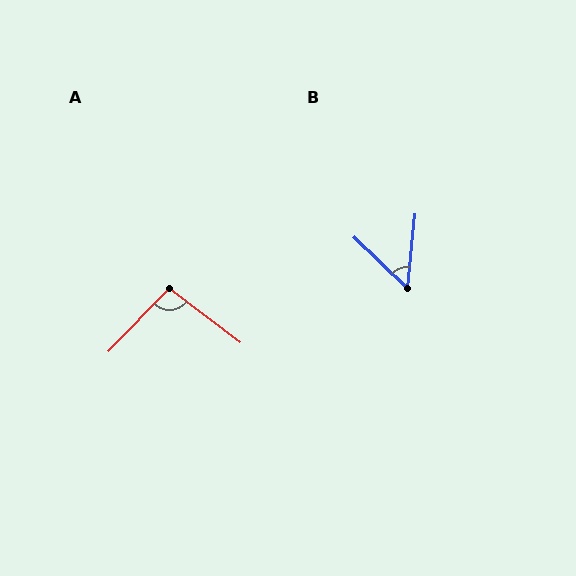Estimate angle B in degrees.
Approximately 52 degrees.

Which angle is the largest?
A, at approximately 97 degrees.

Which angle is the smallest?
B, at approximately 52 degrees.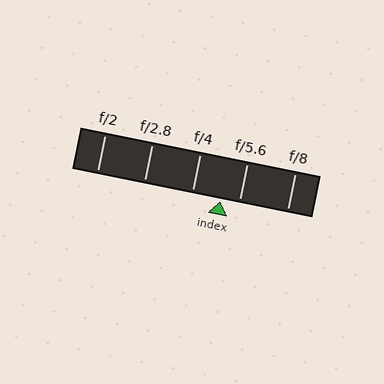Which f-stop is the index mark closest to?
The index mark is closest to f/5.6.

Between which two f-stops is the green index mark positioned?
The index mark is between f/4 and f/5.6.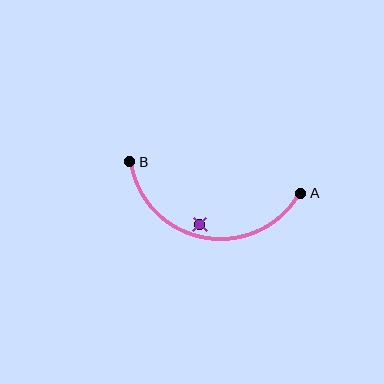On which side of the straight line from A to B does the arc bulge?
The arc bulges below the straight line connecting A and B.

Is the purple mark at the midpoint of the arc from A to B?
No — the purple mark does not lie on the arc at all. It sits slightly inside the curve.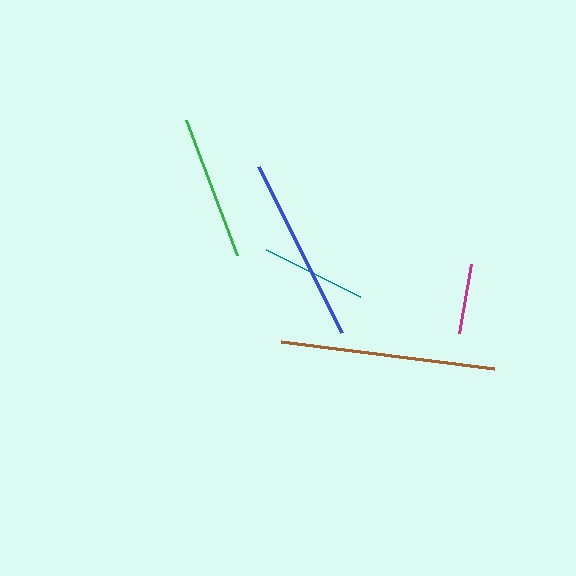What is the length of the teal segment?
The teal segment is approximately 105 pixels long.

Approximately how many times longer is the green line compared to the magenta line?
The green line is approximately 2.1 times the length of the magenta line.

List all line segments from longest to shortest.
From longest to shortest: brown, blue, green, teal, magenta.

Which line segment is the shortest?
The magenta line is the shortest at approximately 70 pixels.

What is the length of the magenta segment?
The magenta segment is approximately 70 pixels long.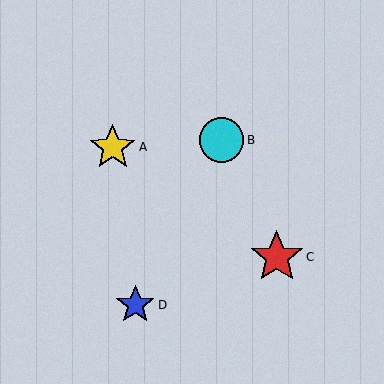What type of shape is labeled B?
Shape B is a cyan circle.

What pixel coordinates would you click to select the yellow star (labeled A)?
Click at (113, 147) to select the yellow star A.